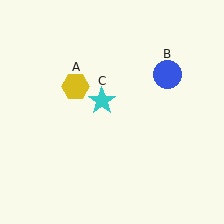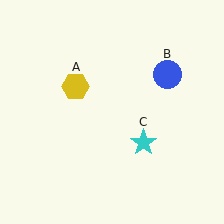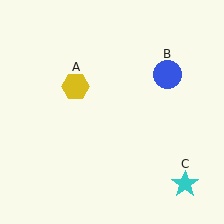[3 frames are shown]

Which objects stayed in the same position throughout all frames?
Yellow hexagon (object A) and blue circle (object B) remained stationary.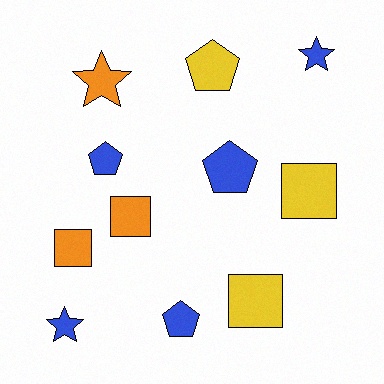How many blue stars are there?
There are 2 blue stars.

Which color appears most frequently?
Blue, with 5 objects.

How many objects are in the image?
There are 11 objects.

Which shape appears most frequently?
Pentagon, with 4 objects.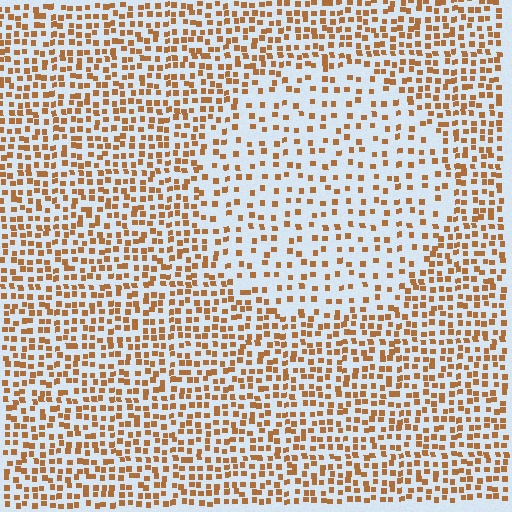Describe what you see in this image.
The image contains small brown elements arranged at two different densities. A circle-shaped region is visible where the elements are less densely packed than the surrounding area.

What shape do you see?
I see a circle.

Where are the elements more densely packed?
The elements are more densely packed outside the circle boundary.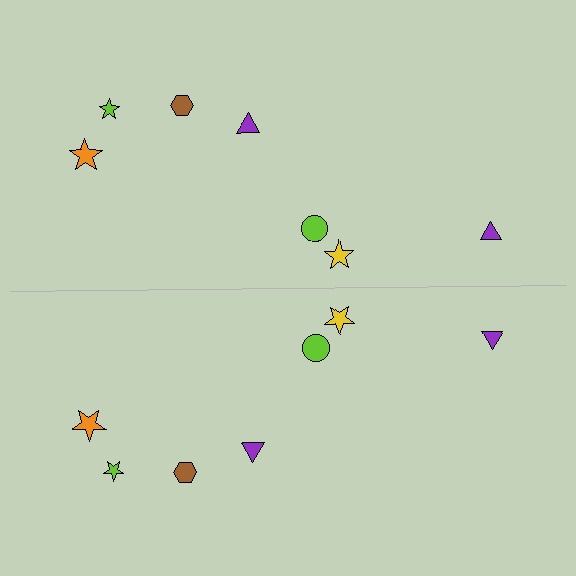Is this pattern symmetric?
Yes, this pattern has bilateral (reflection) symmetry.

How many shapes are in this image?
There are 14 shapes in this image.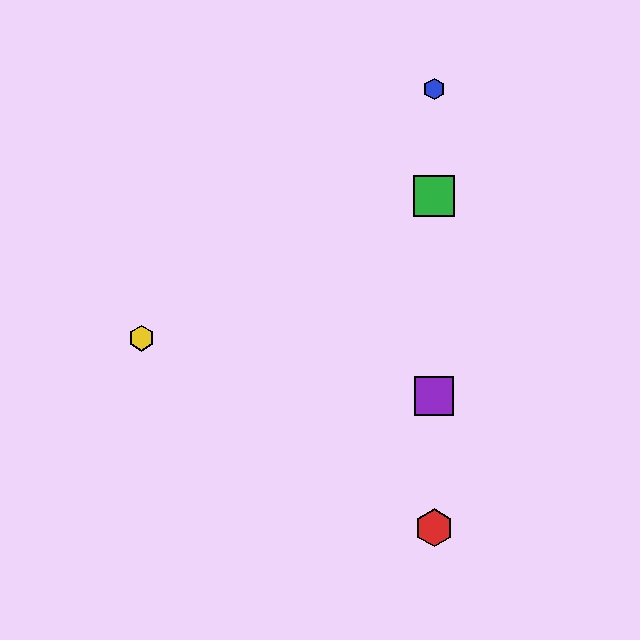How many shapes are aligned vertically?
4 shapes (the red hexagon, the blue hexagon, the green square, the purple square) are aligned vertically.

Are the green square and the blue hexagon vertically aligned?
Yes, both are at x≈434.